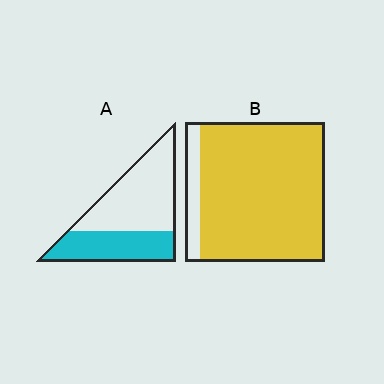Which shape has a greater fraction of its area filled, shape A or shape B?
Shape B.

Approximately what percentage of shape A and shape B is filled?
A is approximately 40% and B is approximately 90%.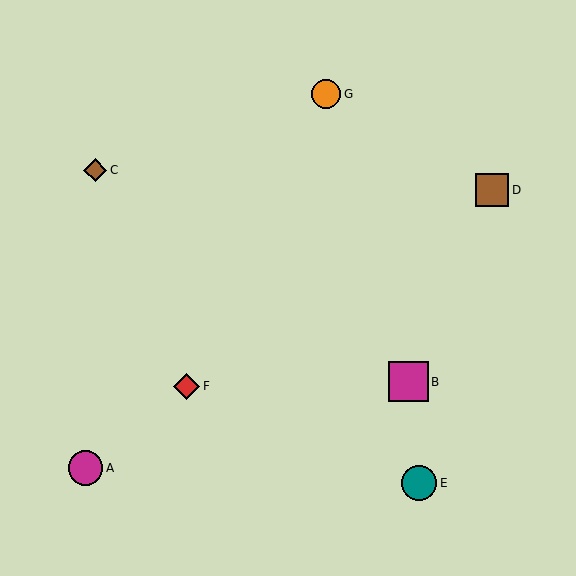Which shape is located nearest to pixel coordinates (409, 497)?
The teal circle (labeled E) at (419, 483) is nearest to that location.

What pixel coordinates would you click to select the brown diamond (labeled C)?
Click at (95, 170) to select the brown diamond C.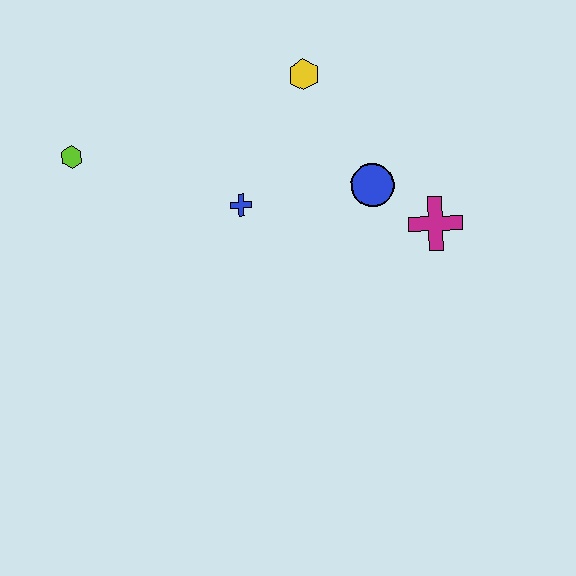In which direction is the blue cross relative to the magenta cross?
The blue cross is to the left of the magenta cross.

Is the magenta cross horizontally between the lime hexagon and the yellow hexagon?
No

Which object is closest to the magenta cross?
The blue circle is closest to the magenta cross.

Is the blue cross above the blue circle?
No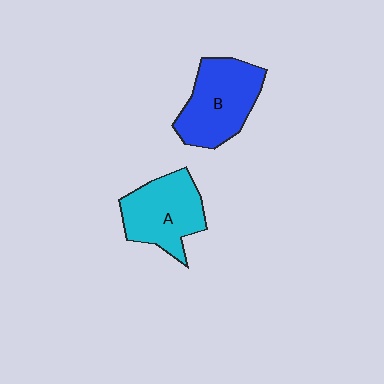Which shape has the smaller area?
Shape A (cyan).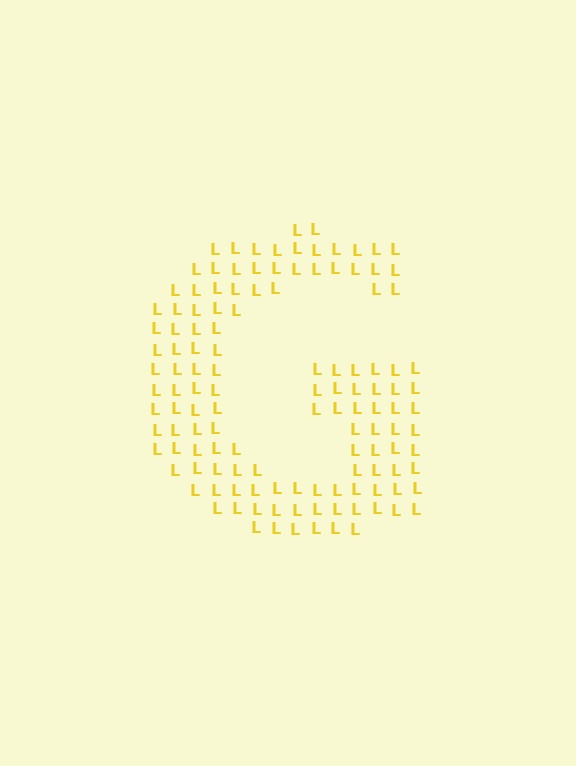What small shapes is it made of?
It is made of small letter L's.